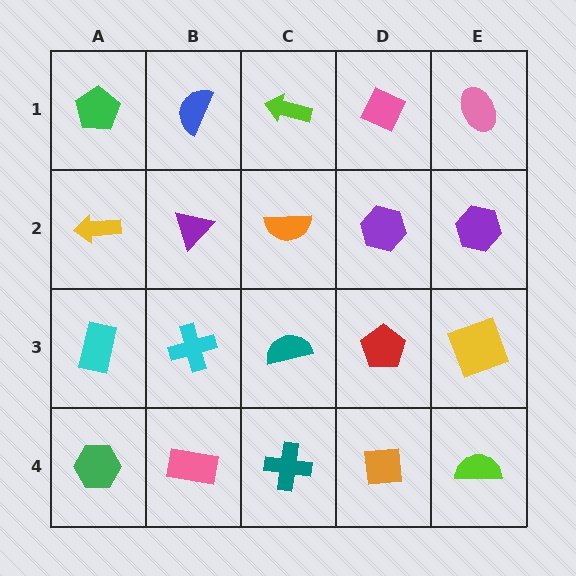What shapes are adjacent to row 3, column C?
An orange semicircle (row 2, column C), a teal cross (row 4, column C), a cyan cross (row 3, column B), a red pentagon (row 3, column D).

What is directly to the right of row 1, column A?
A blue semicircle.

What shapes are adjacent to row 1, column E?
A purple hexagon (row 2, column E), a pink diamond (row 1, column D).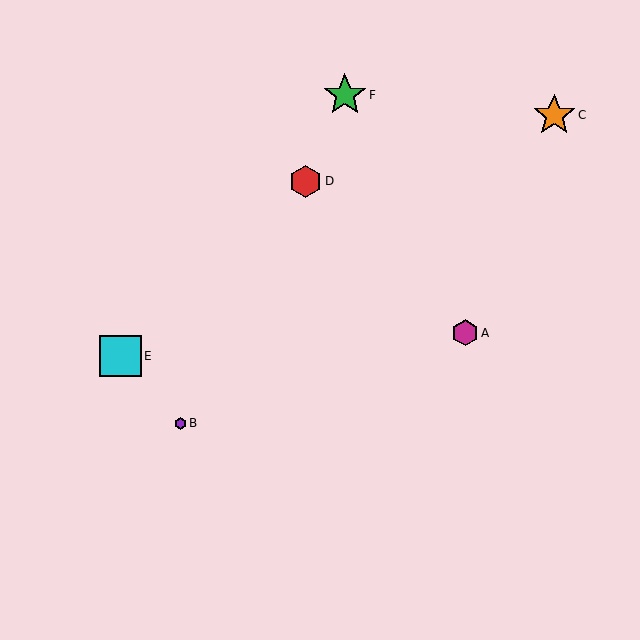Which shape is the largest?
The green star (labeled F) is the largest.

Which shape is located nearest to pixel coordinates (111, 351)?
The cyan square (labeled E) at (120, 356) is nearest to that location.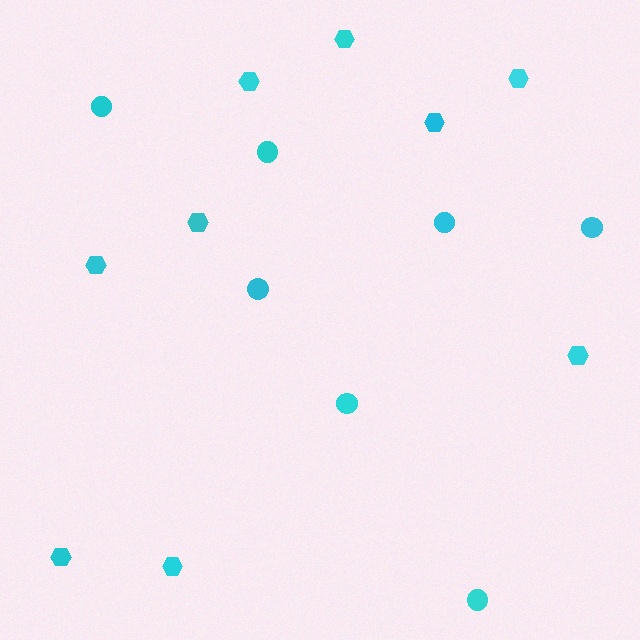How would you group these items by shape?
There are 2 groups: one group of circles (7) and one group of hexagons (9).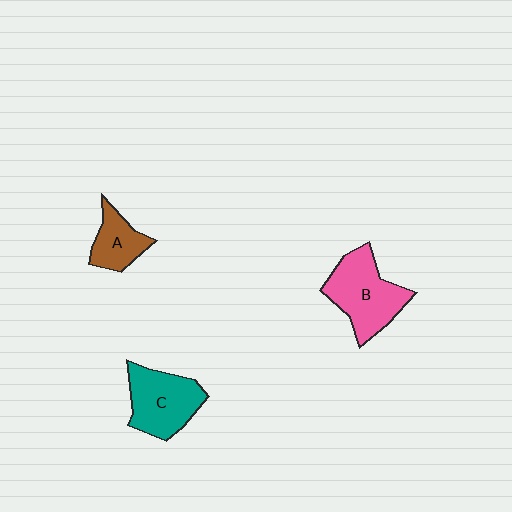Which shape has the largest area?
Shape B (pink).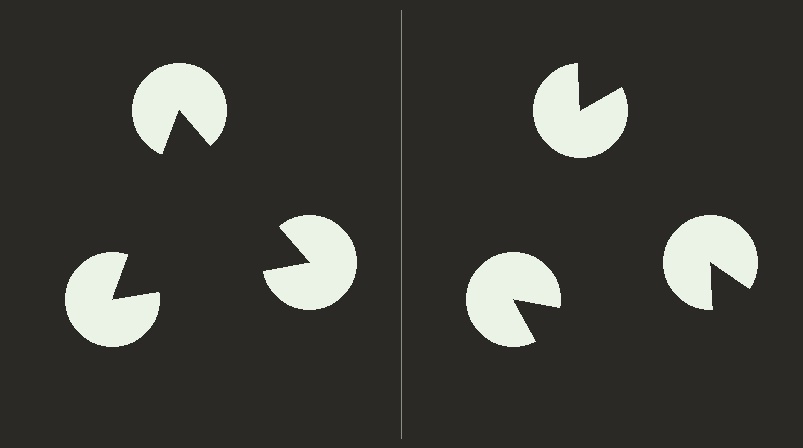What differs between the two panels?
The pac-man discs are positioned identically on both sides; only the wedge orientations differ. On the left they align to a triangle; on the right they are misaligned.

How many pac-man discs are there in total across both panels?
6 — 3 on each side.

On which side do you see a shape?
An illusory triangle appears on the left side. On the right side the wedge cuts are rotated, so no coherent shape forms.